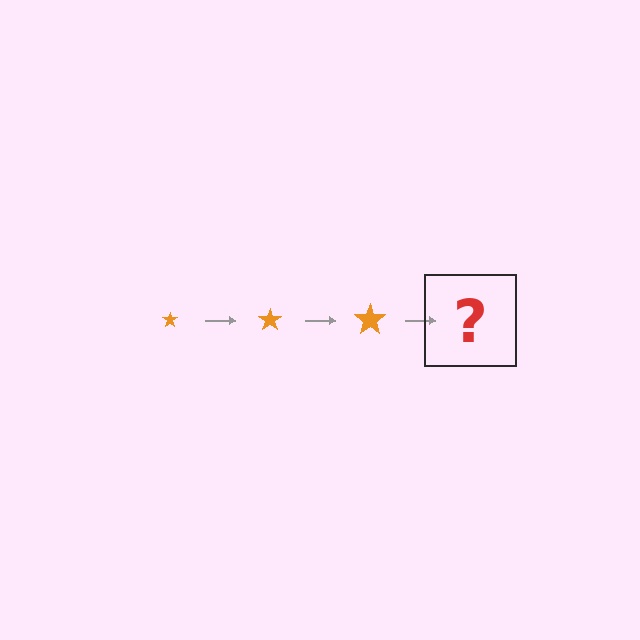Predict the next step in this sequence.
The next step is an orange star, larger than the previous one.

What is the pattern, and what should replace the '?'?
The pattern is that the star gets progressively larger each step. The '?' should be an orange star, larger than the previous one.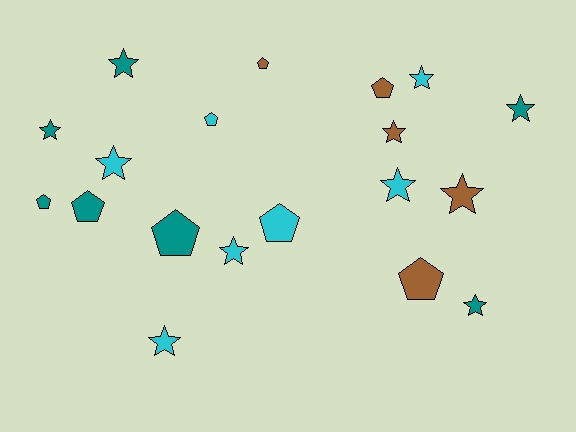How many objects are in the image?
There are 19 objects.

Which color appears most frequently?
Teal, with 7 objects.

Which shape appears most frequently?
Star, with 11 objects.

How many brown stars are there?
There are 2 brown stars.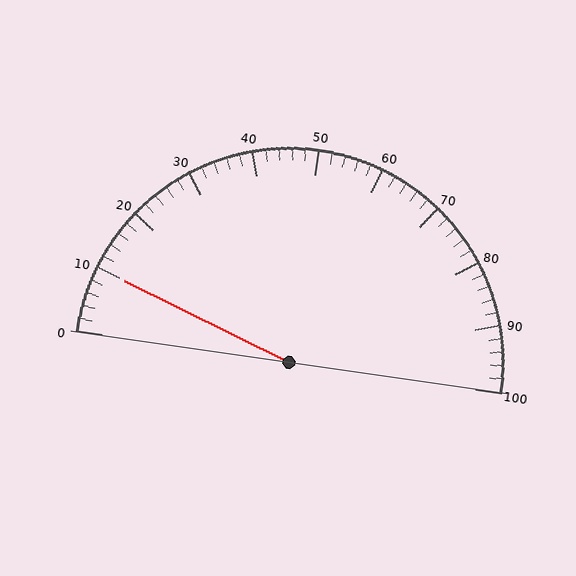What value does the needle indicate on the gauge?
The needle indicates approximately 10.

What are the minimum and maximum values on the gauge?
The gauge ranges from 0 to 100.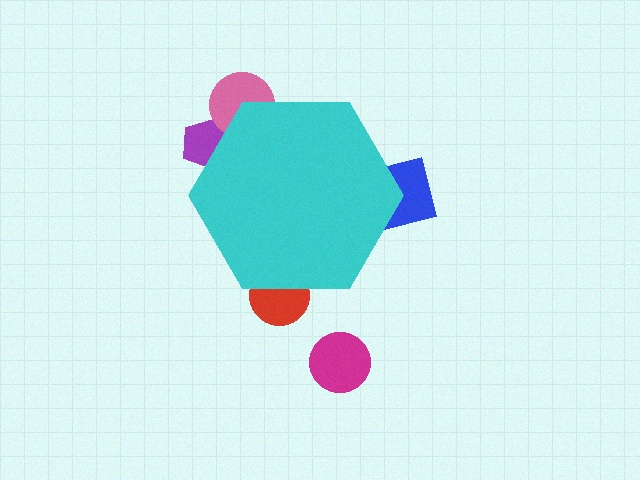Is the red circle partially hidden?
Yes, the red circle is partially hidden behind the cyan hexagon.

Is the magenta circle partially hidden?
No, the magenta circle is fully visible.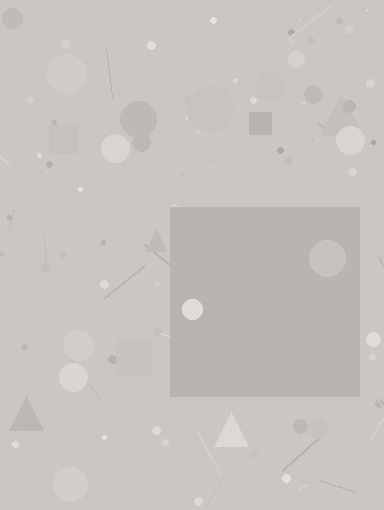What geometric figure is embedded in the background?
A square is embedded in the background.